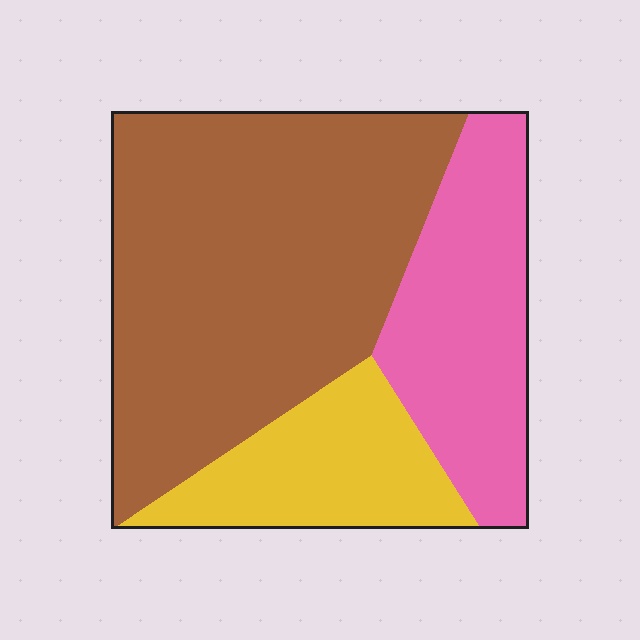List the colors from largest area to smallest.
From largest to smallest: brown, pink, yellow.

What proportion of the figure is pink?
Pink takes up about one quarter (1/4) of the figure.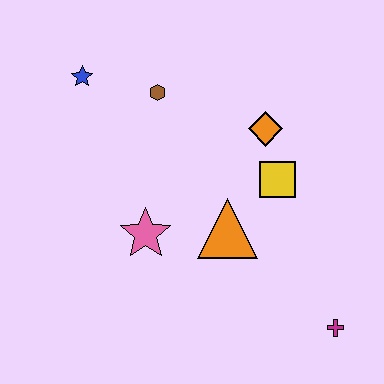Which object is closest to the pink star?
The orange triangle is closest to the pink star.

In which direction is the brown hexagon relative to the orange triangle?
The brown hexagon is above the orange triangle.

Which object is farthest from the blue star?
The magenta cross is farthest from the blue star.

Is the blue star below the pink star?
No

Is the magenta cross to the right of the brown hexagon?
Yes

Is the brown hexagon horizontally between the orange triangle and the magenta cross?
No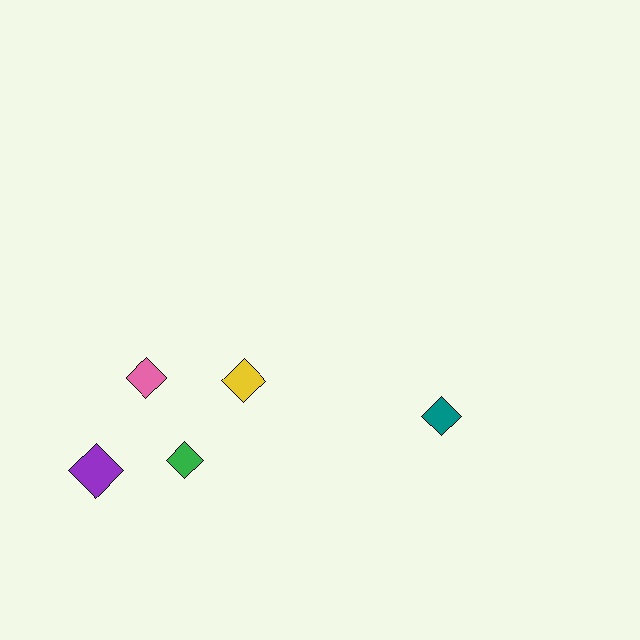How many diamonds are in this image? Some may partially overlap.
There are 5 diamonds.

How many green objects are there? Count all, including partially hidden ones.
There is 1 green object.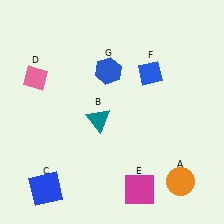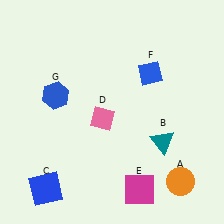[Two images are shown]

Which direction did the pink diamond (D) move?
The pink diamond (D) moved right.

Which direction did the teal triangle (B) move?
The teal triangle (B) moved right.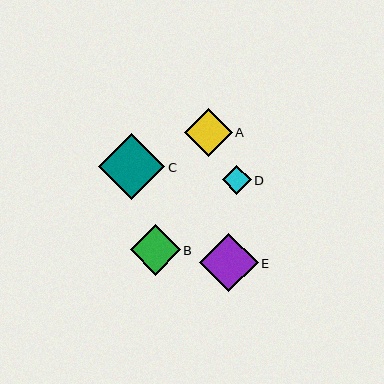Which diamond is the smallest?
Diamond D is the smallest with a size of approximately 29 pixels.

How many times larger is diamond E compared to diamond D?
Diamond E is approximately 2.0 times the size of diamond D.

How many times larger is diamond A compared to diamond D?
Diamond A is approximately 1.7 times the size of diamond D.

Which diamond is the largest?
Diamond C is the largest with a size of approximately 66 pixels.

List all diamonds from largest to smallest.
From largest to smallest: C, E, B, A, D.